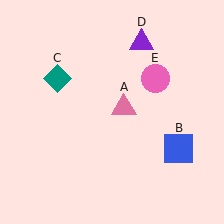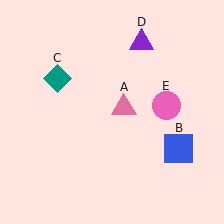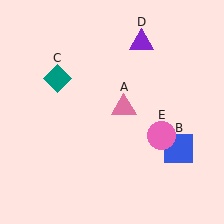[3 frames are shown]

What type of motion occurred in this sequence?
The pink circle (object E) rotated clockwise around the center of the scene.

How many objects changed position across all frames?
1 object changed position: pink circle (object E).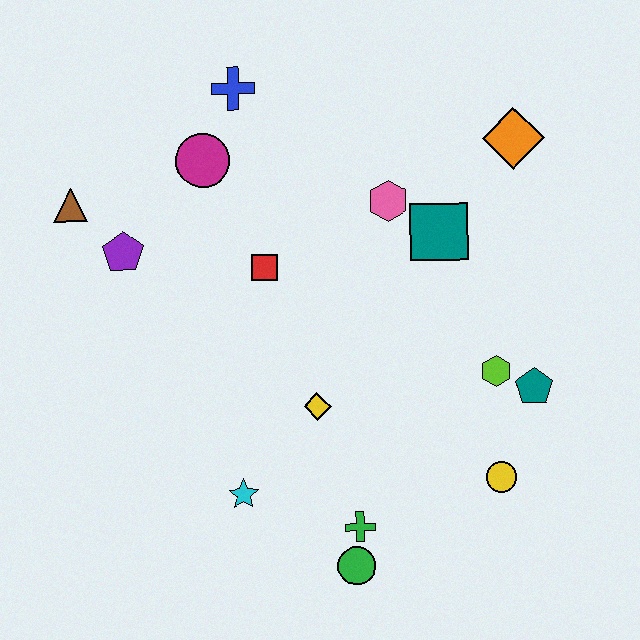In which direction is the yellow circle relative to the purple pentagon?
The yellow circle is to the right of the purple pentagon.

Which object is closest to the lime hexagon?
The teal pentagon is closest to the lime hexagon.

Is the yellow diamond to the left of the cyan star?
No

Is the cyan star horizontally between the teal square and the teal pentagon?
No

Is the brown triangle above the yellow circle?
Yes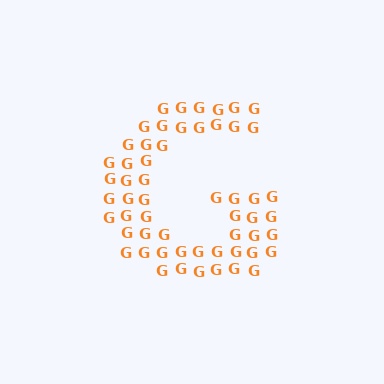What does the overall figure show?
The overall figure shows the letter G.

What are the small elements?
The small elements are letter G's.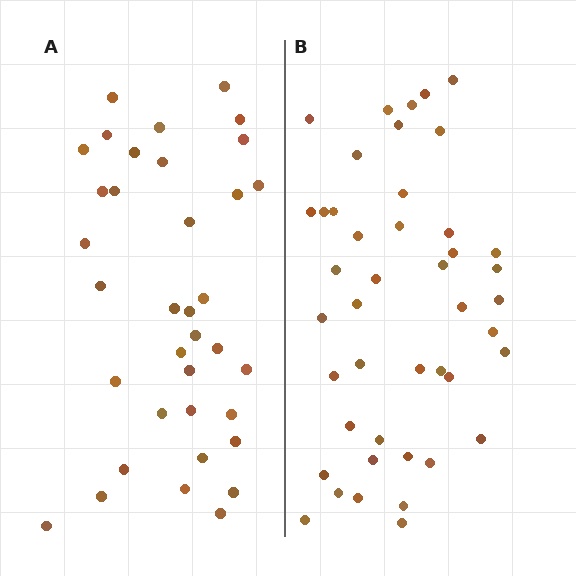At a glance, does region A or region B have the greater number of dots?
Region B (the right region) has more dots.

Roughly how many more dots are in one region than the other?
Region B has roughly 8 or so more dots than region A.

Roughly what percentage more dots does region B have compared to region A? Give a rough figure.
About 20% more.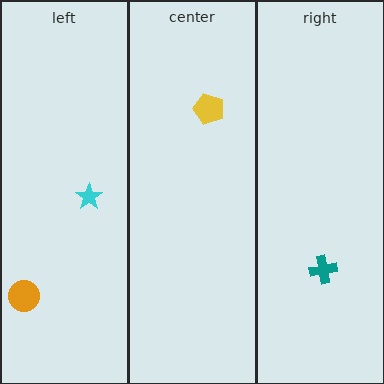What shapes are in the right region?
The teal cross.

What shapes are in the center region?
The yellow pentagon.